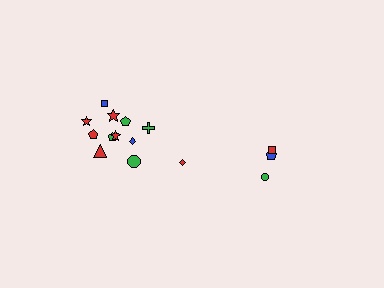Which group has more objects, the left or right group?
The left group.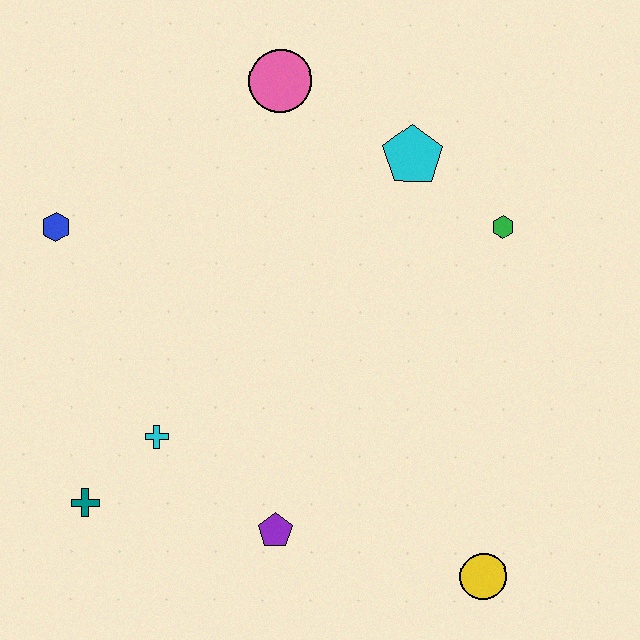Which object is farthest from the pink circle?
The yellow circle is farthest from the pink circle.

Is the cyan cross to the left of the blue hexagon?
No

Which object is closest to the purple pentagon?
The cyan cross is closest to the purple pentagon.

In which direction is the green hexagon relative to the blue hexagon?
The green hexagon is to the right of the blue hexagon.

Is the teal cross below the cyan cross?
Yes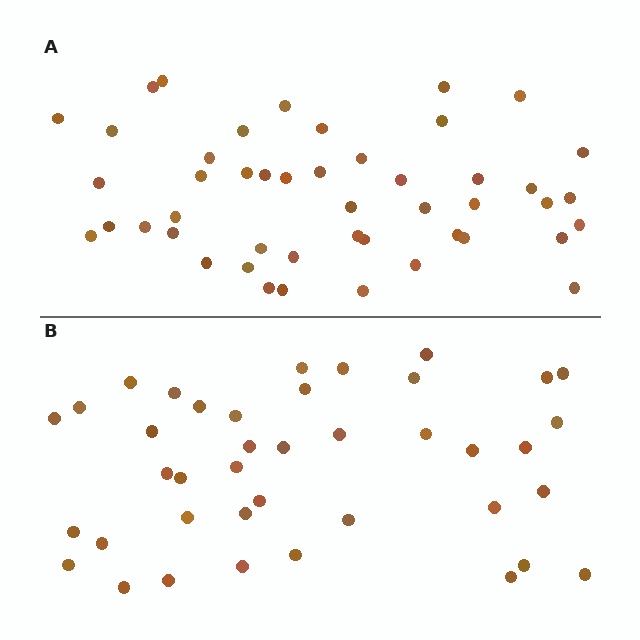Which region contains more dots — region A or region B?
Region A (the top region) has more dots.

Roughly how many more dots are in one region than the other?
Region A has roughly 8 or so more dots than region B.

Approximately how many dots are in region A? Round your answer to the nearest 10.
About 50 dots. (The exact count is 47, which rounds to 50.)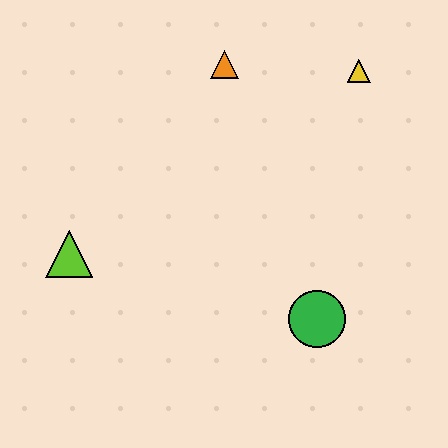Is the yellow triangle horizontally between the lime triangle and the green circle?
No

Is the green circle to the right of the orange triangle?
Yes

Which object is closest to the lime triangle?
The orange triangle is closest to the lime triangle.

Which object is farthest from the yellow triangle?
The lime triangle is farthest from the yellow triangle.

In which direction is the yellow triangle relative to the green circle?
The yellow triangle is above the green circle.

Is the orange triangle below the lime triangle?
No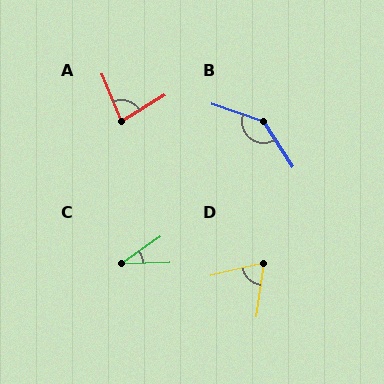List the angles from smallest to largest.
C (33°), D (69°), A (81°), B (141°).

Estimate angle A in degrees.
Approximately 81 degrees.